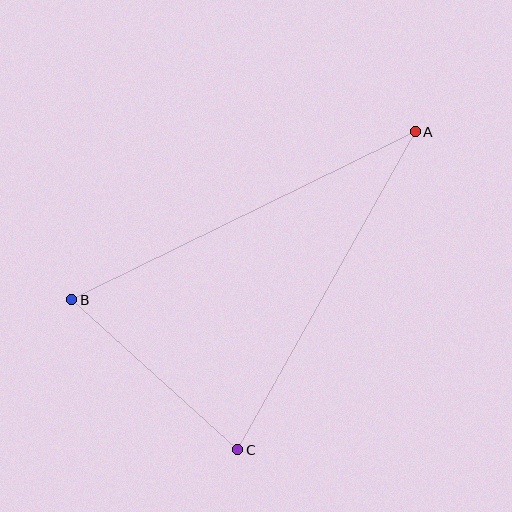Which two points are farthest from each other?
Points A and B are farthest from each other.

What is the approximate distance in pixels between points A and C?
The distance between A and C is approximately 365 pixels.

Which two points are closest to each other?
Points B and C are closest to each other.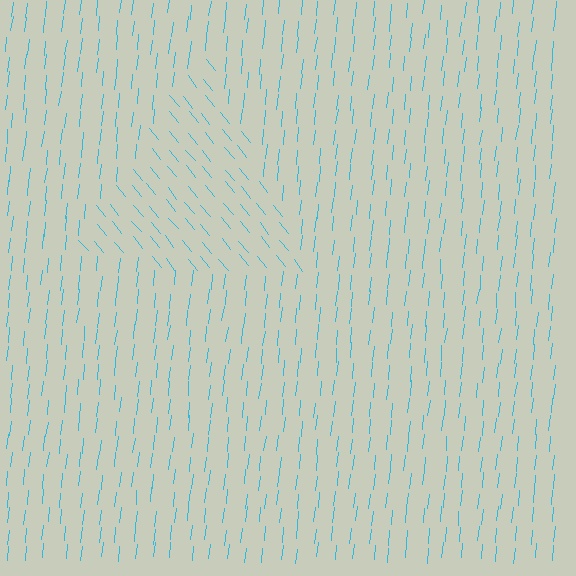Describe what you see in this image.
The image is filled with small cyan line segments. A triangle region in the image has lines oriented differently from the surrounding lines, creating a visible texture boundary.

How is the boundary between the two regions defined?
The boundary is defined purely by a change in line orientation (approximately 45 degrees difference). All lines are the same color and thickness.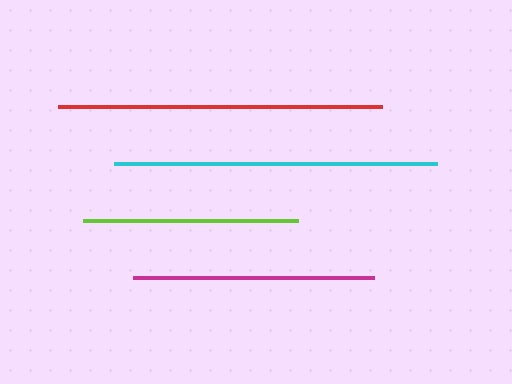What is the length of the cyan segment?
The cyan segment is approximately 323 pixels long.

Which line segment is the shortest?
The lime line is the shortest at approximately 215 pixels.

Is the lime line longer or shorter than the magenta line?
The magenta line is longer than the lime line.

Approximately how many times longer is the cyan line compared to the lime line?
The cyan line is approximately 1.5 times the length of the lime line.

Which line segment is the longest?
The red line is the longest at approximately 324 pixels.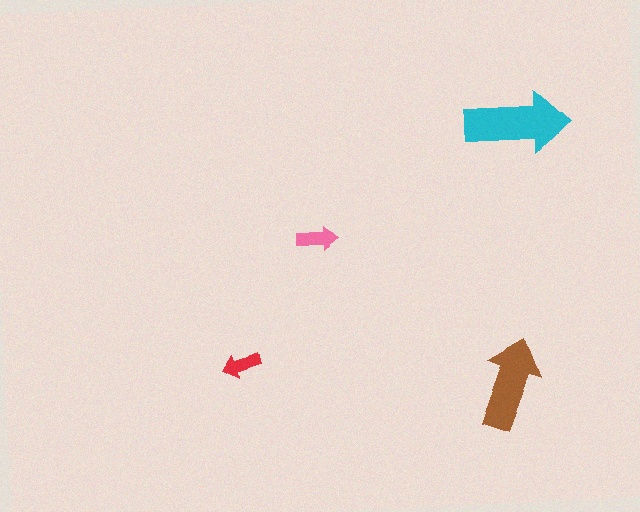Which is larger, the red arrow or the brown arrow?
The brown one.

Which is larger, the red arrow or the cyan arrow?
The cyan one.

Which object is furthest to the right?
The cyan arrow is rightmost.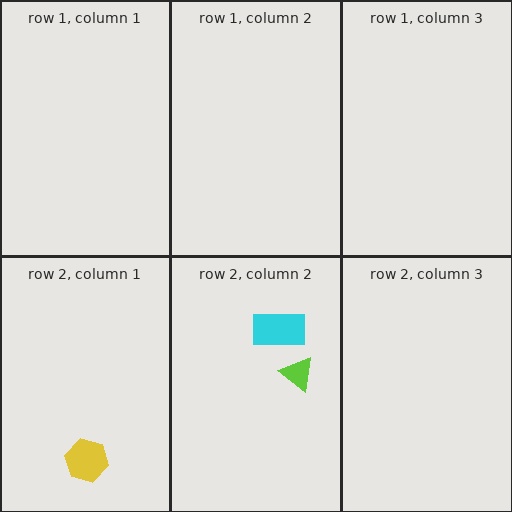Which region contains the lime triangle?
The row 2, column 2 region.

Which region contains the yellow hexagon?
The row 2, column 1 region.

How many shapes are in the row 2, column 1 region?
1.